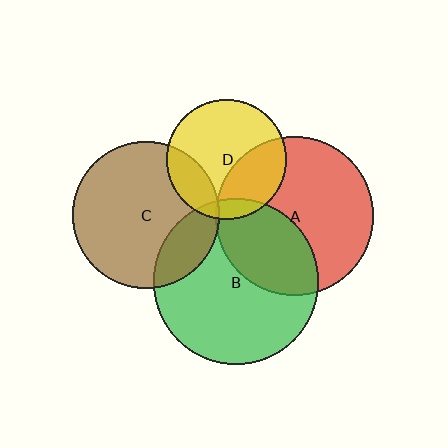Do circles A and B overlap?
Yes.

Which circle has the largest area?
Circle B (green).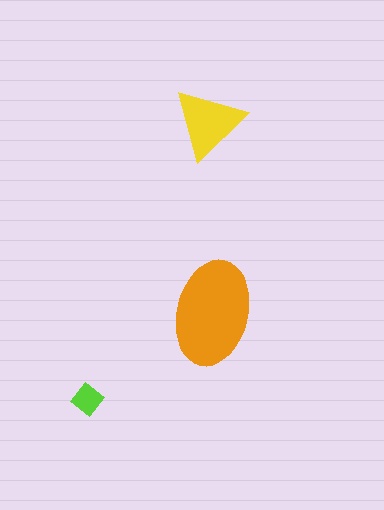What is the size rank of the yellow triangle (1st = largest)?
2nd.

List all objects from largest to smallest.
The orange ellipse, the yellow triangle, the lime diamond.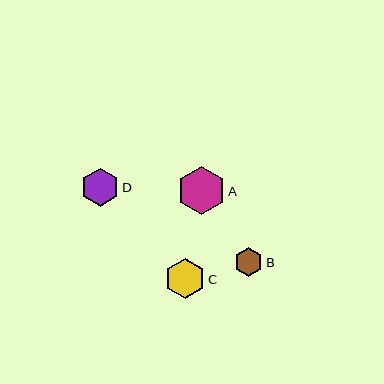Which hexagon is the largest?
Hexagon A is the largest with a size of approximately 48 pixels.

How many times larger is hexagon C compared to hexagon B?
Hexagon C is approximately 1.4 times the size of hexagon B.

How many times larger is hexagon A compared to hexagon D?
Hexagon A is approximately 1.3 times the size of hexagon D.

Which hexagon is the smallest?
Hexagon B is the smallest with a size of approximately 29 pixels.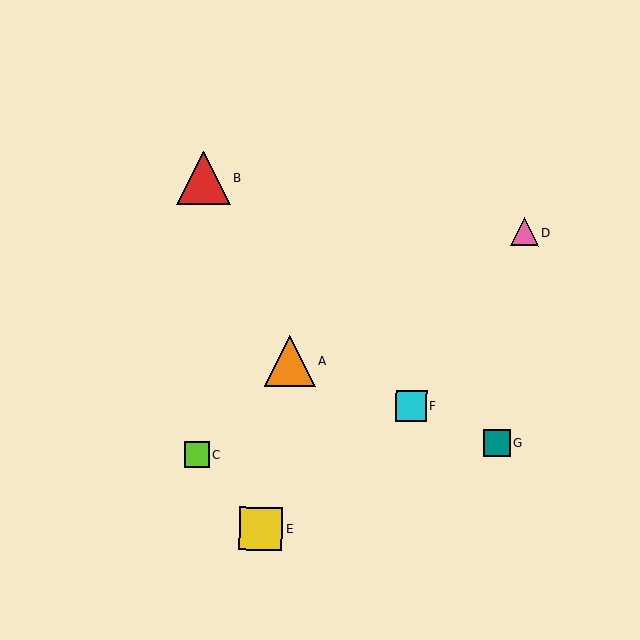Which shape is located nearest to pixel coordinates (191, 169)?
The red triangle (labeled B) at (203, 178) is nearest to that location.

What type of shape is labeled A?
Shape A is an orange triangle.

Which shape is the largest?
The red triangle (labeled B) is the largest.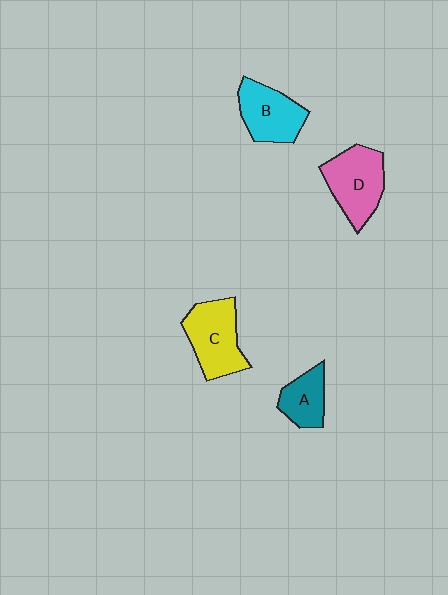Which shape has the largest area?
Shape D (pink).